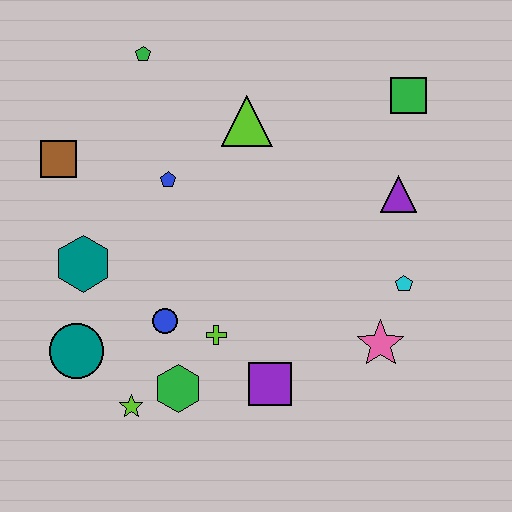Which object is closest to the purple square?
The lime cross is closest to the purple square.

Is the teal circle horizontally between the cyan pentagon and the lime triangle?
No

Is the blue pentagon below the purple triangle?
No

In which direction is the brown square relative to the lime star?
The brown square is above the lime star.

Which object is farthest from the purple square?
The green pentagon is farthest from the purple square.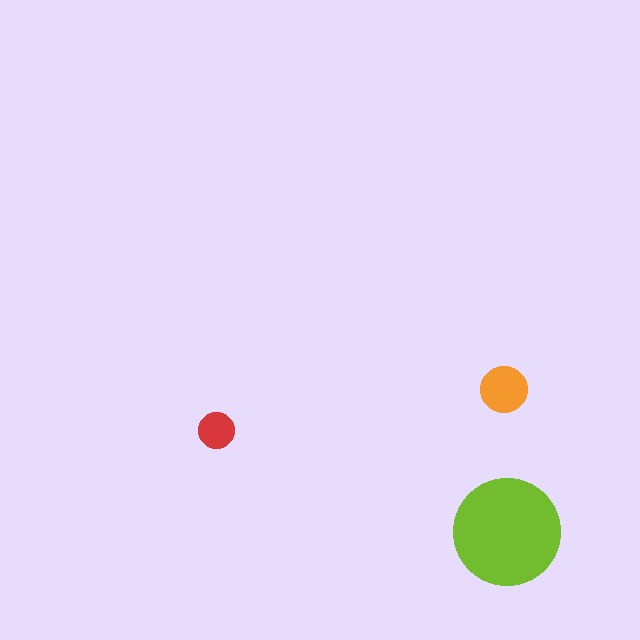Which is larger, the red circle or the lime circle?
The lime one.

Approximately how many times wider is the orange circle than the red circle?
About 1.5 times wider.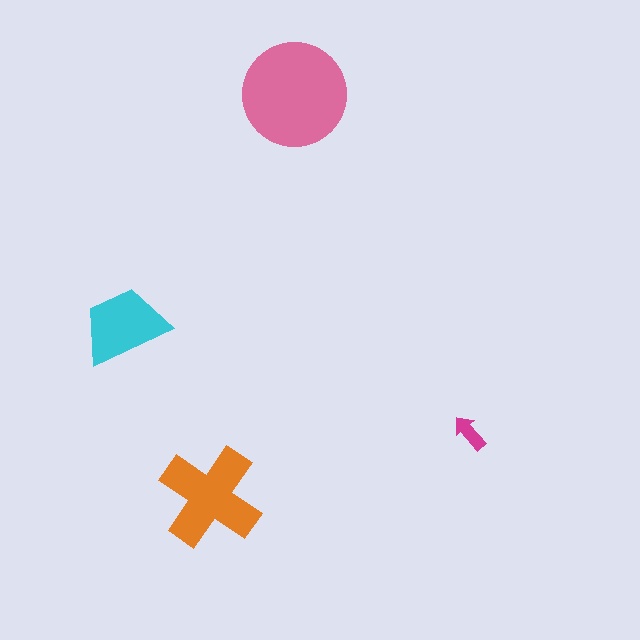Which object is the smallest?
The magenta arrow.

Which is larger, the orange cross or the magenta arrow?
The orange cross.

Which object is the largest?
The pink circle.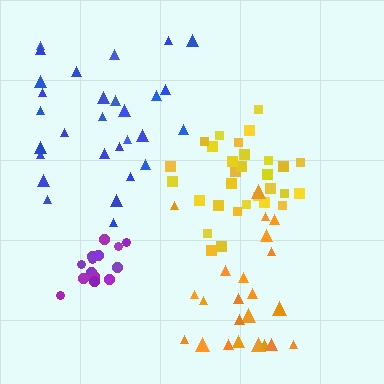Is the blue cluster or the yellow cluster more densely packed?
Yellow.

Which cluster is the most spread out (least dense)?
Orange.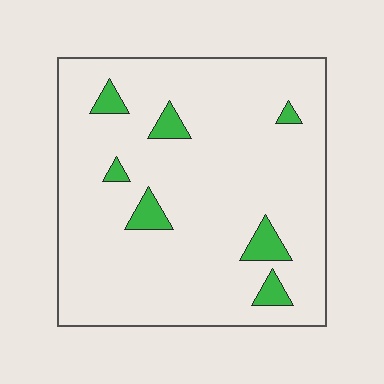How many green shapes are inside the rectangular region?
7.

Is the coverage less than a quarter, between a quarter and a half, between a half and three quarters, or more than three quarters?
Less than a quarter.